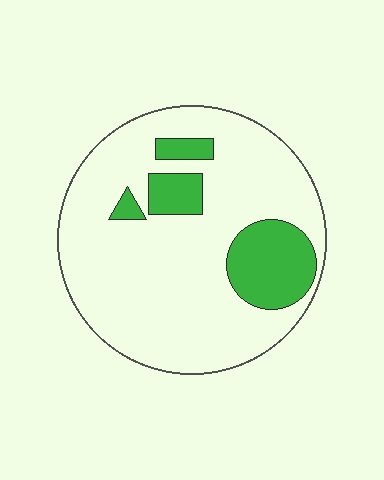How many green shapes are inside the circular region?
4.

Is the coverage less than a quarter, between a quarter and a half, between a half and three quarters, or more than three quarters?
Less than a quarter.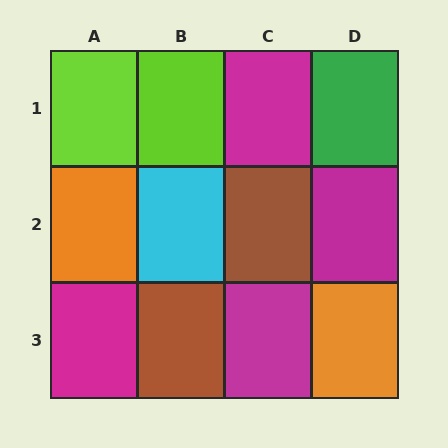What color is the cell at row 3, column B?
Brown.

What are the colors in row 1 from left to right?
Lime, lime, magenta, green.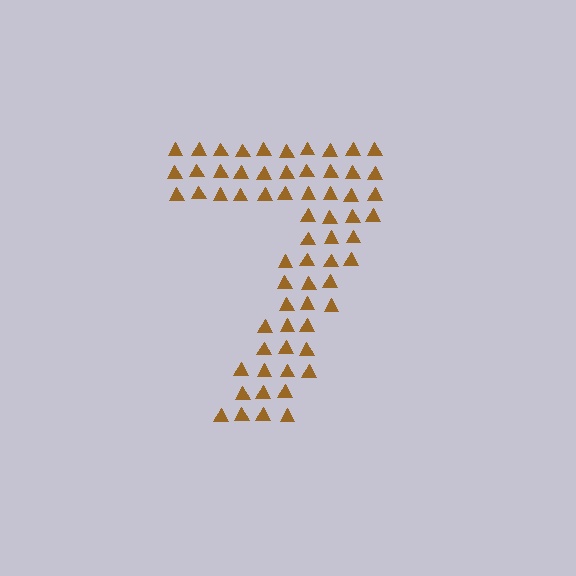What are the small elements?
The small elements are triangles.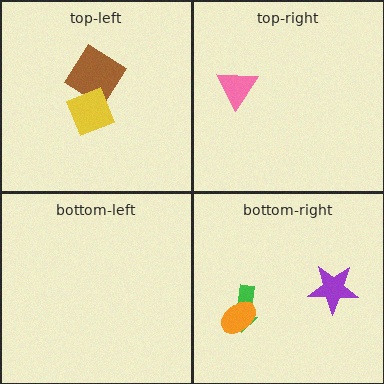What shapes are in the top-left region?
The brown diamond, the yellow diamond.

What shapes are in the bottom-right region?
The purple star, the green arrow, the orange ellipse.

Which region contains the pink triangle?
The top-right region.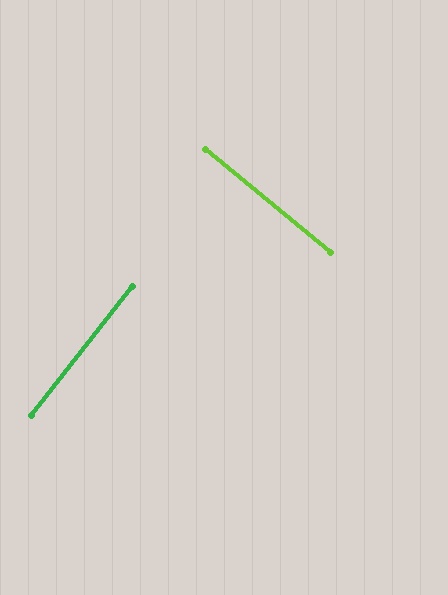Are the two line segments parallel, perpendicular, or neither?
Perpendicular — they meet at approximately 88°.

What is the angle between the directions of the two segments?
Approximately 88 degrees.